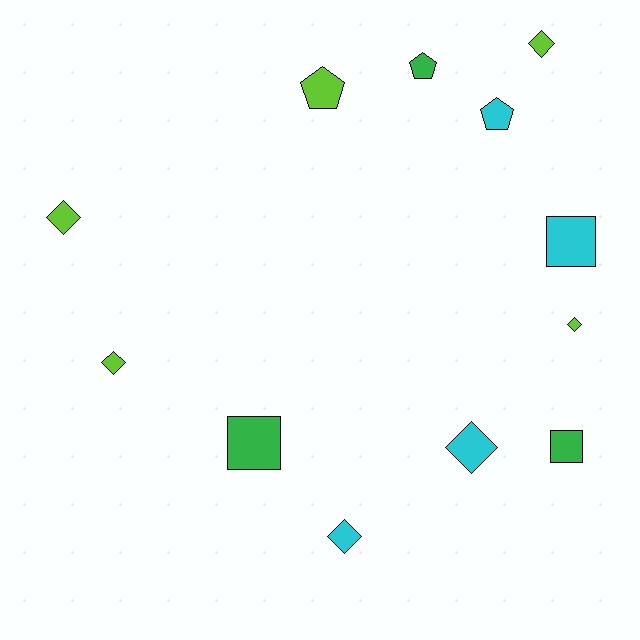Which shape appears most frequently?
Diamond, with 6 objects.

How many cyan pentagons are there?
There is 1 cyan pentagon.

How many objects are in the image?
There are 12 objects.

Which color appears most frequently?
Lime, with 5 objects.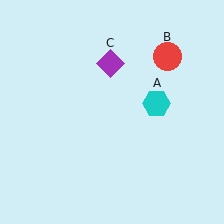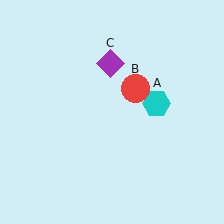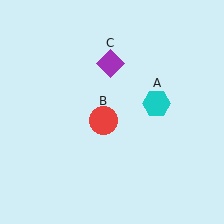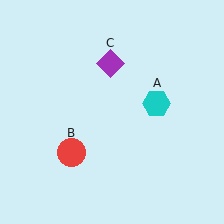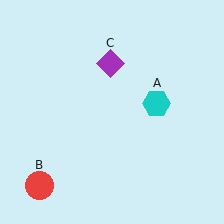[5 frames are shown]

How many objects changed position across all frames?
1 object changed position: red circle (object B).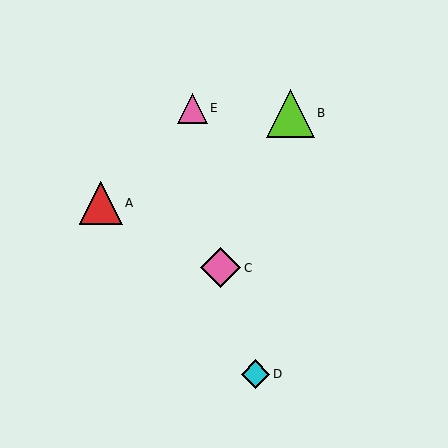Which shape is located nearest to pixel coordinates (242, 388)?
The cyan diamond (labeled D) at (256, 374) is nearest to that location.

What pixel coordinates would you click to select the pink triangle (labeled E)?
Click at (193, 108) to select the pink triangle E.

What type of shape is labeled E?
Shape E is a pink triangle.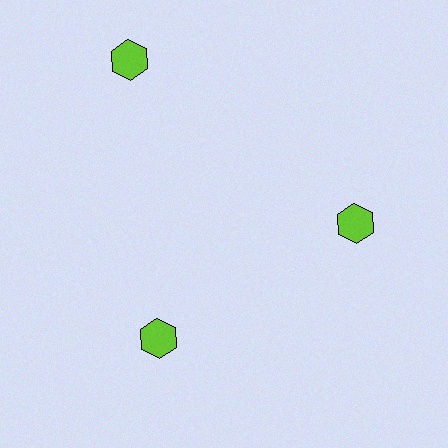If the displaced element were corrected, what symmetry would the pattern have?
It would have 3-fold rotational symmetry — the pattern would map onto itself every 120 degrees.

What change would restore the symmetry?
The symmetry would be restored by moving it inward, back onto the ring so that all 3 hexagons sit at equal angles and equal distance from the center.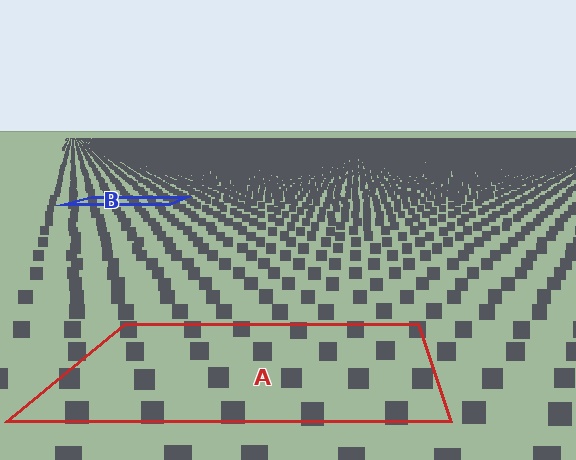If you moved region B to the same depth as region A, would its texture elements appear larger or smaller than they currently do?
They would appear larger. At a closer depth, the same texture elements are projected at a bigger on-screen size.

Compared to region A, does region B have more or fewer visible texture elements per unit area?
Region B has more texture elements per unit area — they are packed more densely because it is farther away.